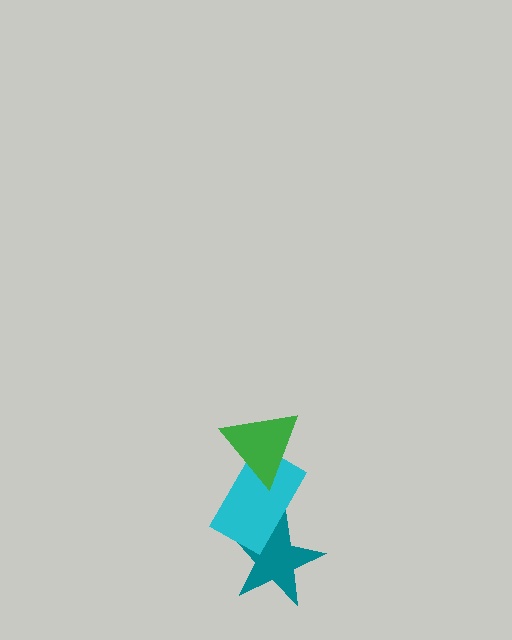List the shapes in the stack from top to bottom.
From top to bottom: the green triangle, the cyan rectangle, the teal star.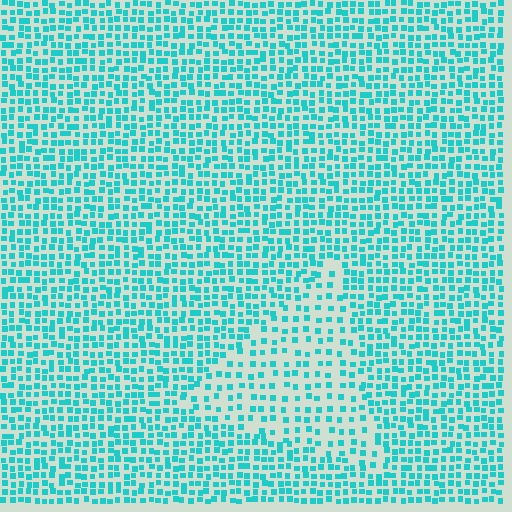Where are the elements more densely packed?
The elements are more densely packed outside the triangle boundary.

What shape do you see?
I see a triangle.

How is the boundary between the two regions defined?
The boundary is defined by a change in element density (approximately 1.9x ratio). All elements are the same color, size, and shape.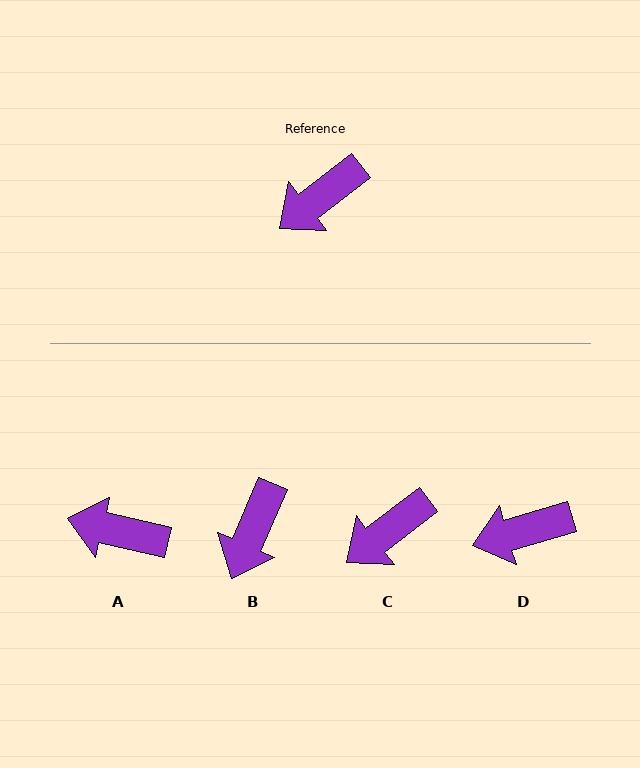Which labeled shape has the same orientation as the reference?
C.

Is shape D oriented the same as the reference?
No, it is off by about 21 degrees.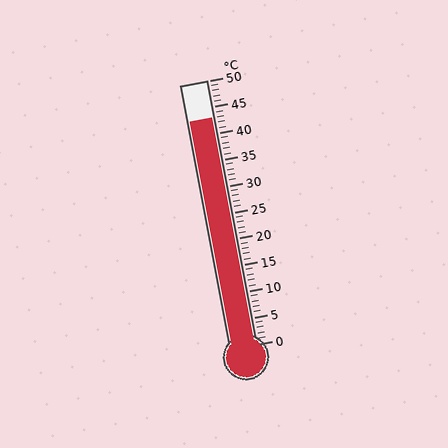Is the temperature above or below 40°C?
The temperature is above 40°C.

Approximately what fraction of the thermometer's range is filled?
The thermometer is filled to approximately 85% of its range.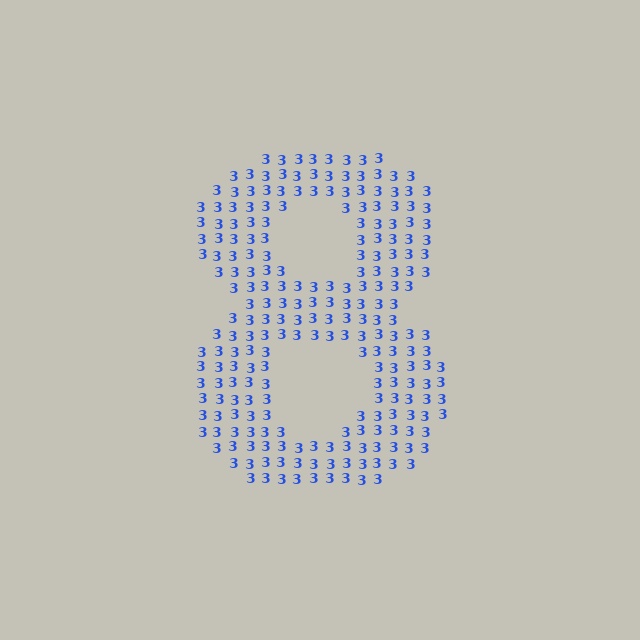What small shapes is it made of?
It is made of small digit 3's.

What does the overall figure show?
The overall figure shows the digit 8.